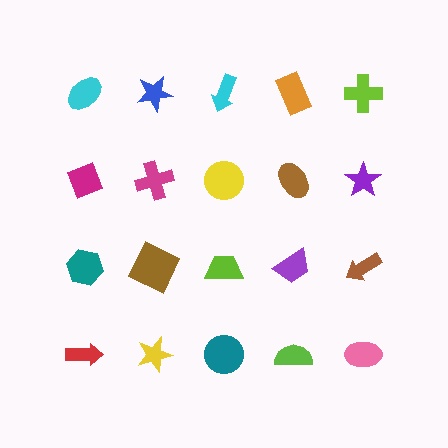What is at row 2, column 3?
A yellow circle.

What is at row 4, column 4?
A lime semicircle.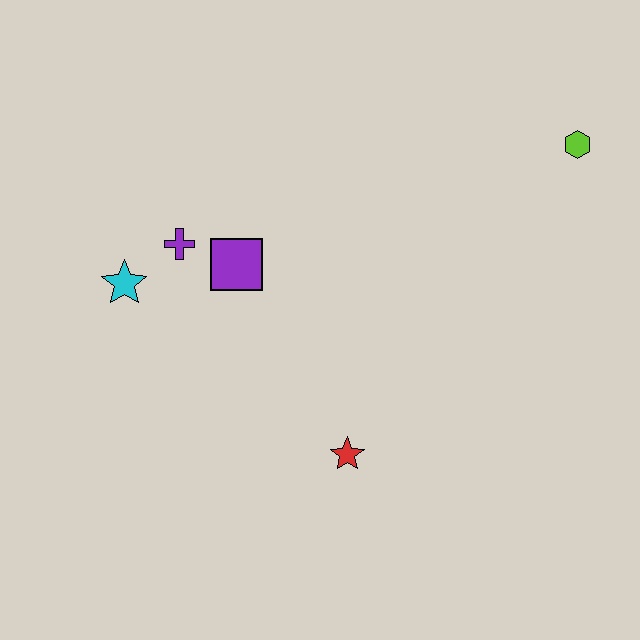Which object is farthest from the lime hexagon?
The cyan star is farthest from the lime hexagon.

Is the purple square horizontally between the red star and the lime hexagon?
No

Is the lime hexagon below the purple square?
No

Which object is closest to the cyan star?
The purple cross is closest to the cyan star.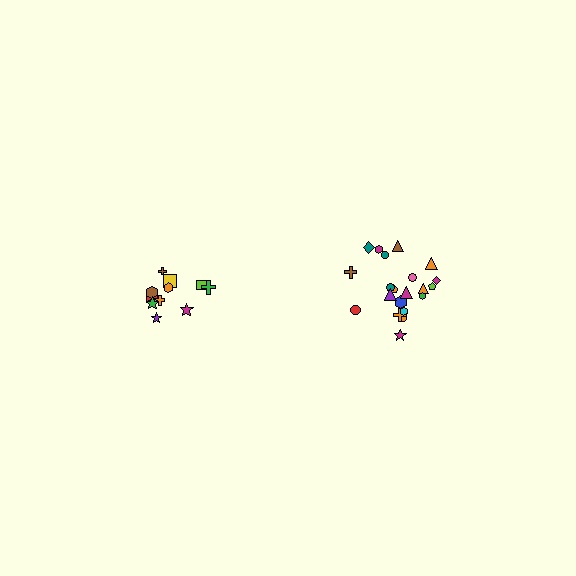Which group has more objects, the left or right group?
The right group.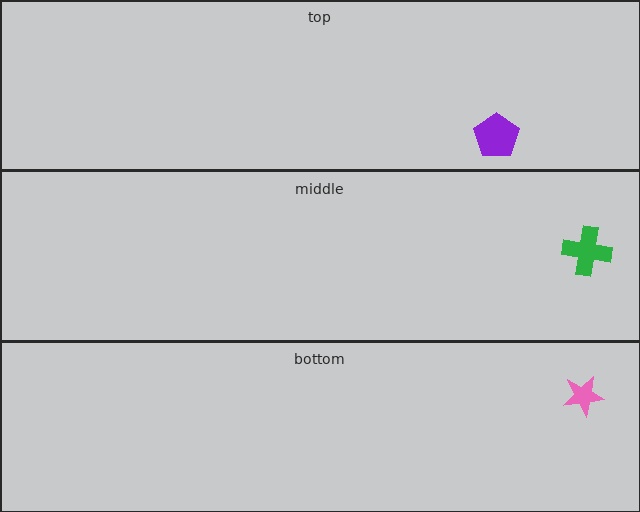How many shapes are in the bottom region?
1.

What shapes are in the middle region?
The green cross.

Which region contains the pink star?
The bottom region.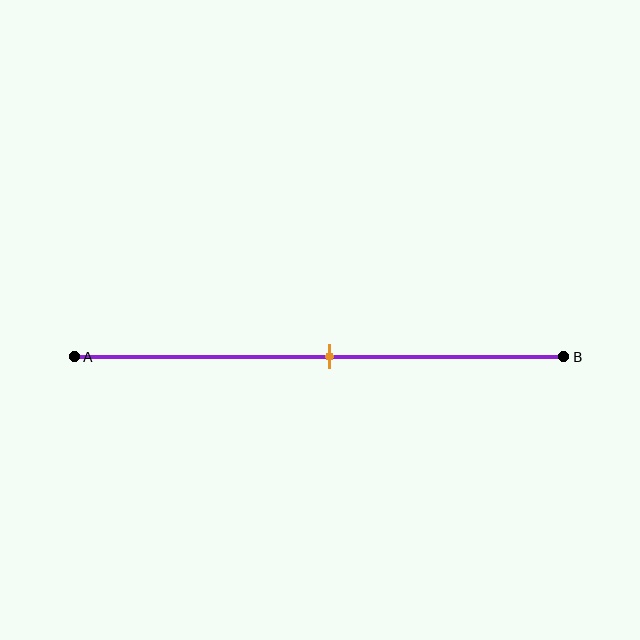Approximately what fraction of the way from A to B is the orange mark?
The orange mark is approximately 50% of the way from A to B.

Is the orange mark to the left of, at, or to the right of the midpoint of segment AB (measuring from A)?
The orange mark is approximately at the midpoint of segment AB.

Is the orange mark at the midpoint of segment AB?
Yes, the mark is approximately at the midpoint.